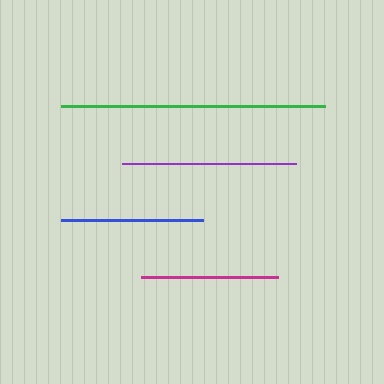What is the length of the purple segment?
The purple segment is approximately 174 pixels long.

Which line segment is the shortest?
The magenta line is the shortest at approximately 137 pixels.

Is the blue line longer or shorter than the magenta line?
The blue line is longer than the magenta line.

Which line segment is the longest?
The green line is the longest at approximately 264 pixels.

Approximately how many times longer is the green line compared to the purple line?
The green line is approximately 1.5 times the length of the purple line.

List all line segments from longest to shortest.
From longest to shortest: green, purple, blue, magenta.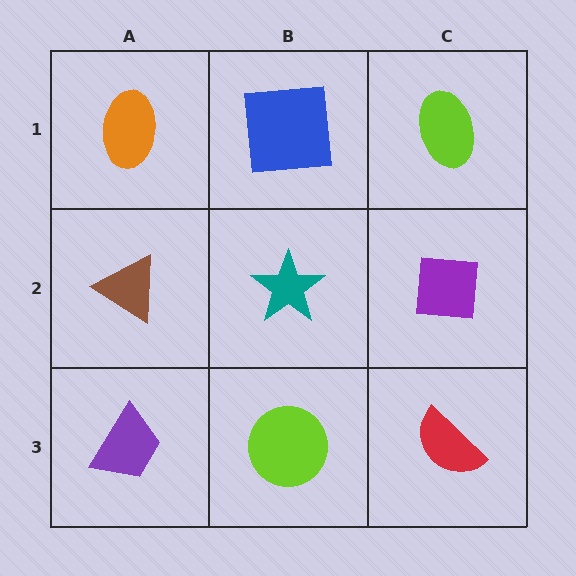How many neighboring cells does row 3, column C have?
2.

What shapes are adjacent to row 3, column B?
A teal star (row 2, column B), a purple trapezoid (row 3, column A), a red semicircle (row 3, column C).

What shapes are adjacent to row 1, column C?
A purple square (row 2, column C), a blue square (row 1, column B).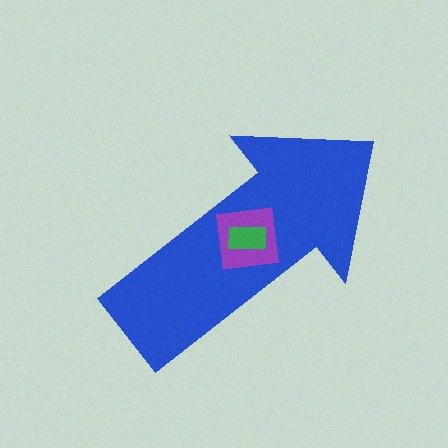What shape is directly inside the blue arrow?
The purple square.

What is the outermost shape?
The blue arrow.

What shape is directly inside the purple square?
The green rectangle.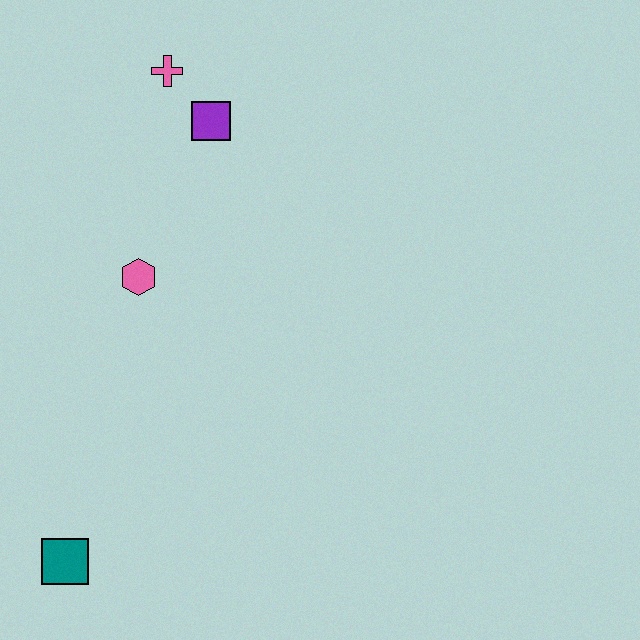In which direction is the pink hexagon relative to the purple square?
The pink hexagon is below the purple square.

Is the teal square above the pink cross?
No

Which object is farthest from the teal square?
The pink cross is farthest from the teal square.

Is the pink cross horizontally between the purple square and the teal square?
Yes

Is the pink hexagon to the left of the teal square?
No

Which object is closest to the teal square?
The pink hexagon is closest to the teal square.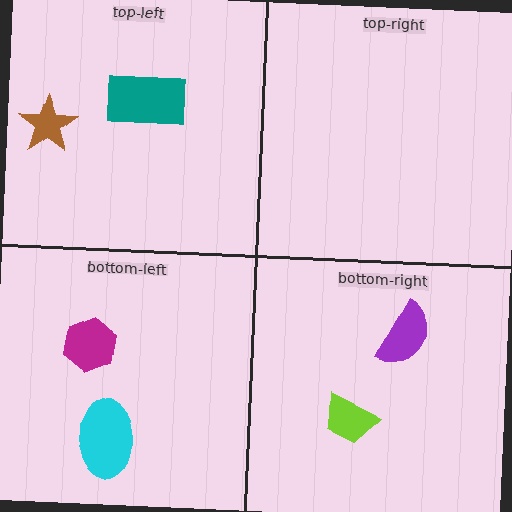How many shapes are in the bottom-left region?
2.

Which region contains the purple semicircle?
The bottom-right region.